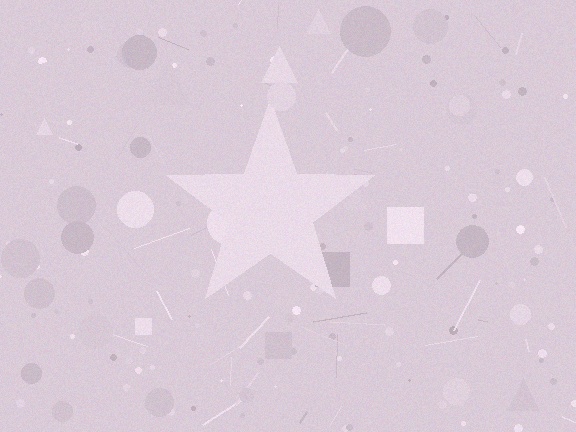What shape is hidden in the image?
A star is hidden in the image.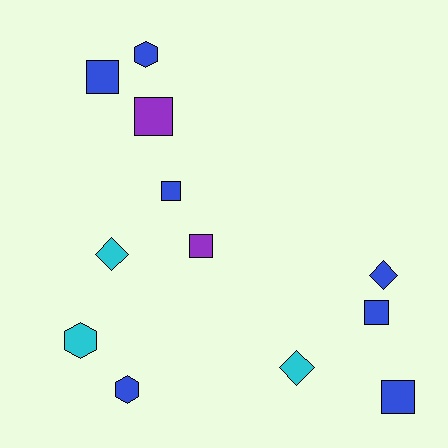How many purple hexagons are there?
There are no purple hexagons.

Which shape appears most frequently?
Square, with 6 objects.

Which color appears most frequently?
Blue, with 7 objects.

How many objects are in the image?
There are 12 objects.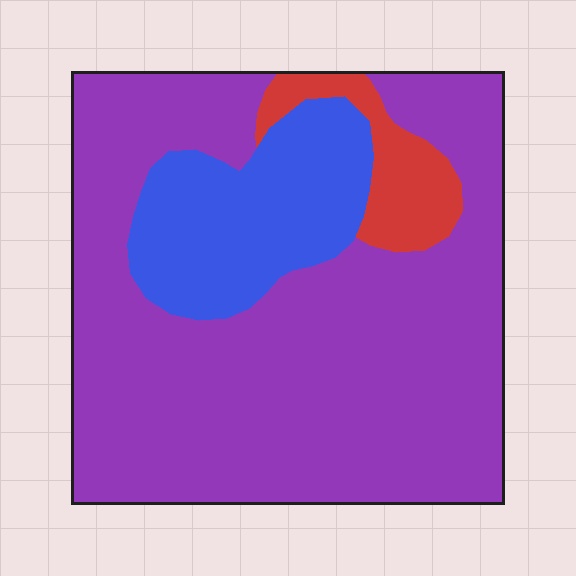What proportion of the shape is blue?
Blue takes up about one fifth (1/5) of the shape.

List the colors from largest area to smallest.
From largest to smallest: purple, blue, red.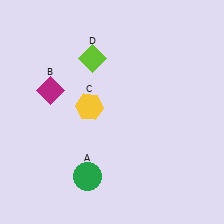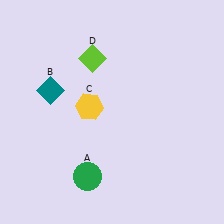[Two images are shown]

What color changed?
The diamond (B) changed from magenta in Image 1 to teal in Image 2.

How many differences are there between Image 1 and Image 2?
There is 1 difference between the two images.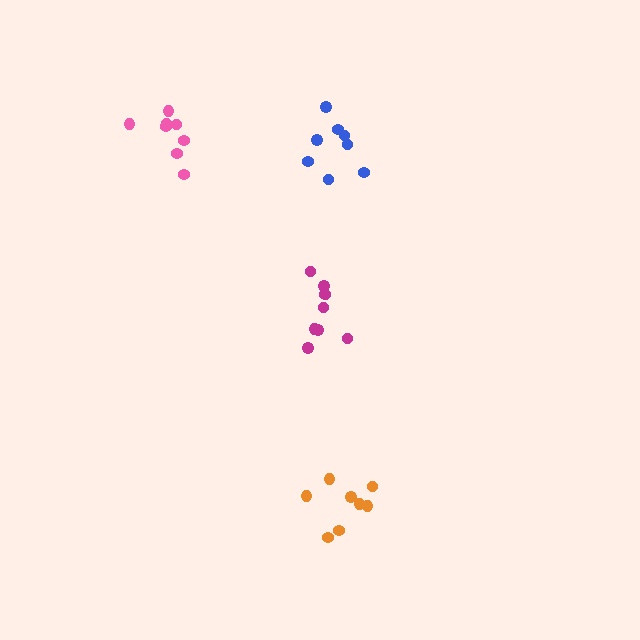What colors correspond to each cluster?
The clusters are colored: magenta, pink, orange, blue.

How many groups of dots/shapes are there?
There are 4 groups.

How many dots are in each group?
Group 1: 9 dots, Group 2: 8 dots, Group 3: 8 dots, Group 4: 8 dots (33 total).